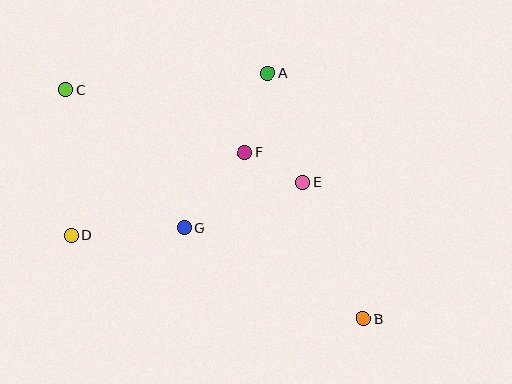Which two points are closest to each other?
Points E and F are closest to each other.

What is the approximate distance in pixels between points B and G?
The distance between B and G is approximately 201 pixels.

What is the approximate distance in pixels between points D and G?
The distance between D and G is approximately 113 pixels.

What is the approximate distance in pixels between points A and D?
The distance between A and D is approximately 255 pixels.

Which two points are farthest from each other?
Points B and C are farthest from each other.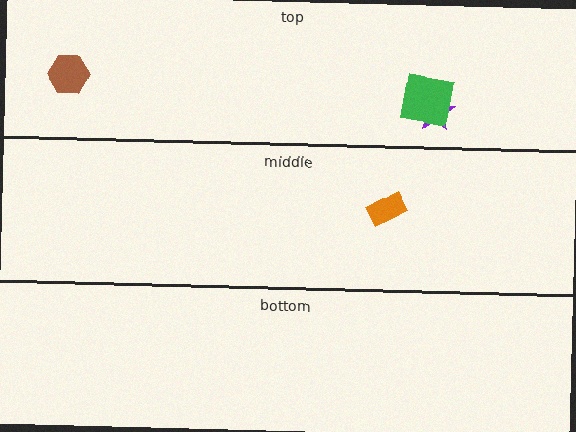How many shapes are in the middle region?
1.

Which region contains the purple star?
The top region.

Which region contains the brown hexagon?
The top region.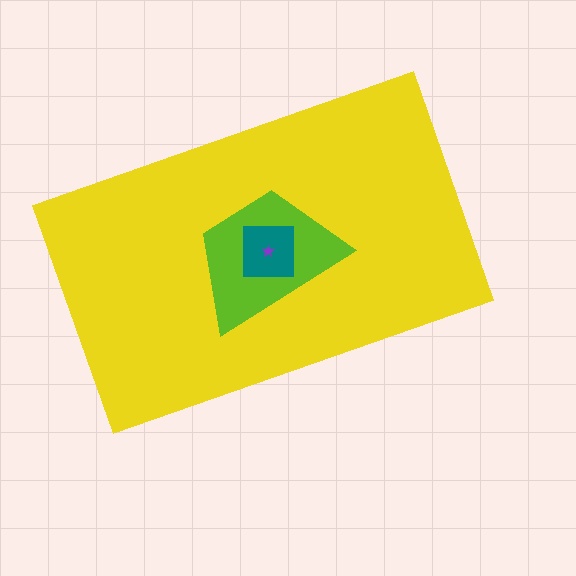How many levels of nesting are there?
4.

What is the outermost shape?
The yellow rectangle.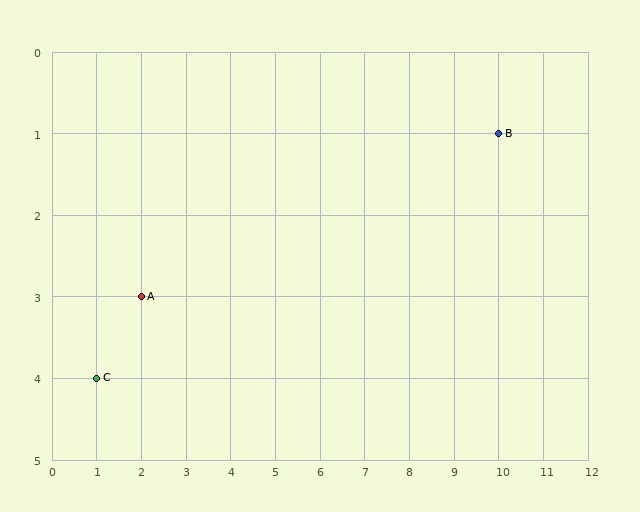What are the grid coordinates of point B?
Point B is at grid coordinates (10, 1).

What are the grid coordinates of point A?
Point A is at grid coordinates (2, 3).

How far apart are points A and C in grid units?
Points A and C are 1 column and 1 row apart (about 1.4 grid units diagonally).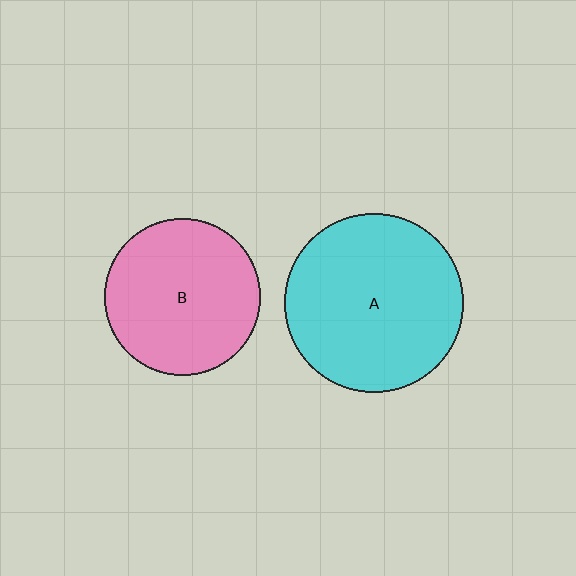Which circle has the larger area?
Circle A (cyan).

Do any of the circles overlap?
No, none of the circles overlap.